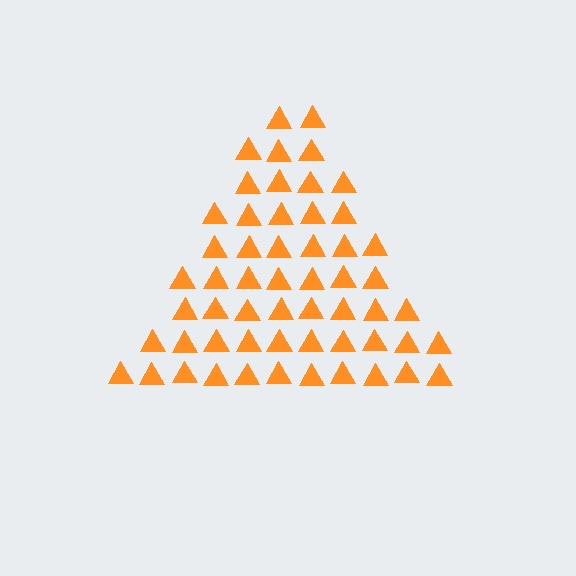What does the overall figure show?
The overall figure shows a triangle.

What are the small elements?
The small elements are triangles.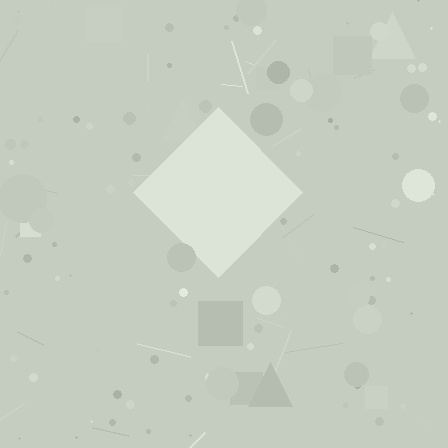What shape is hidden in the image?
A diamond is hidden in the image.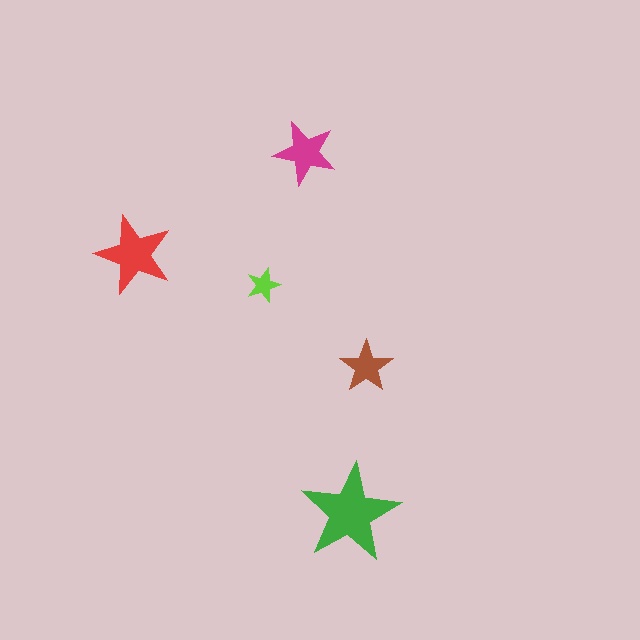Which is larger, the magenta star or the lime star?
The magenta one.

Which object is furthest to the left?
The red star is leftmost.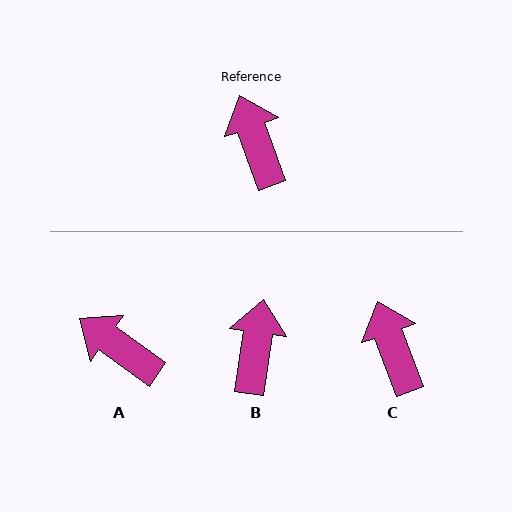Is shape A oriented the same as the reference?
No, it is off by about 35 degrees.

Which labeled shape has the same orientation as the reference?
C.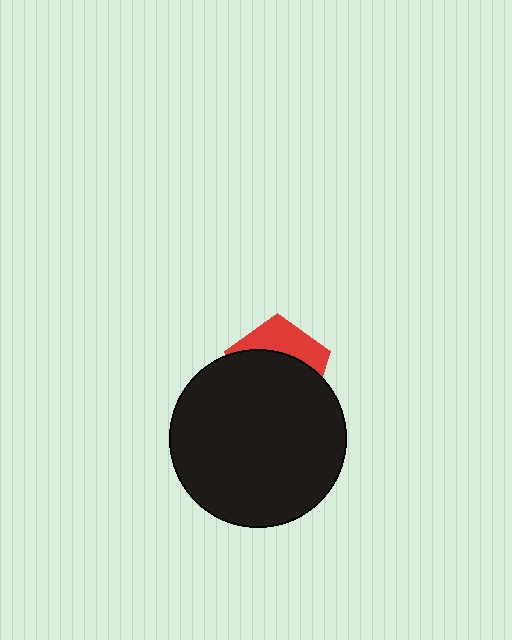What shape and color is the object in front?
The object in front is a black circle.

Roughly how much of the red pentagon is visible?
A small part of it is visible (roughly 34%).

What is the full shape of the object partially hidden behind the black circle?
The partially hidden object is a red pentagon.